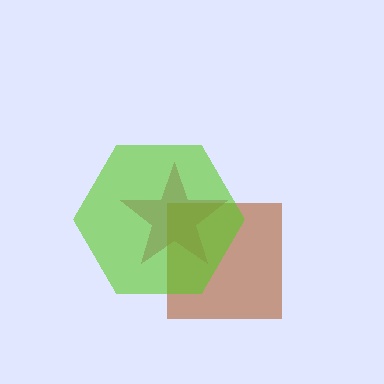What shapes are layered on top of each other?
The layered shapes are: a magenta star, a brown square, a lime hexagon.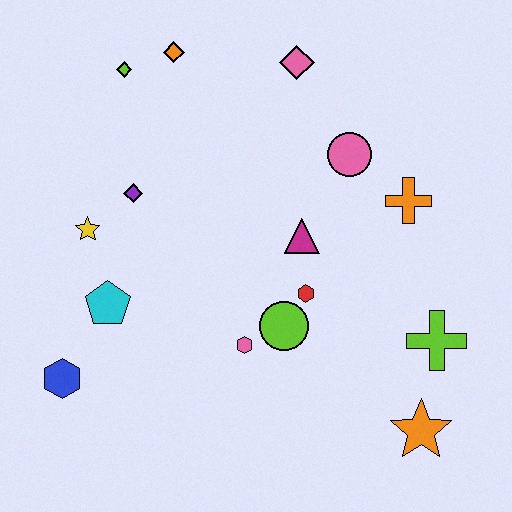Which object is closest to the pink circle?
The orange cross is closest to the pink circle.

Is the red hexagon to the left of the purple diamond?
No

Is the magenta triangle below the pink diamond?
Yes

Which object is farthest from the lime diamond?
The orange star is farthest from the lime diamond.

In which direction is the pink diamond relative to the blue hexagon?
The pink diamond is above the blue hexagon.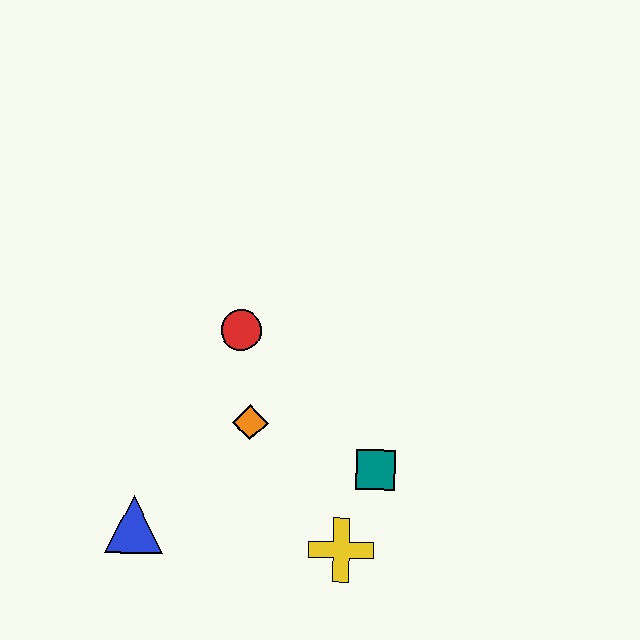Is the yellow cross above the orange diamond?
No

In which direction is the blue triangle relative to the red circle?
The blue triangle is below the red circle.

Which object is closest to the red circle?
The orange diamond is closest to the red circle.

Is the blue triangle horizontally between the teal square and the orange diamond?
No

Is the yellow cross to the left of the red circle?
No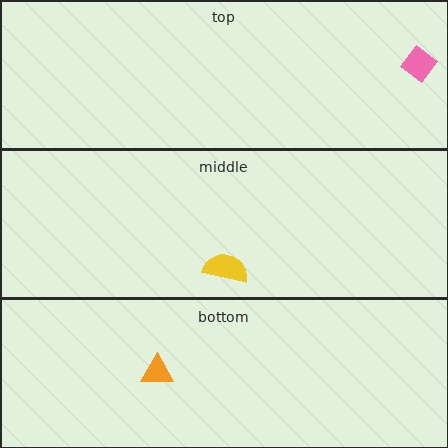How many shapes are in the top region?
1.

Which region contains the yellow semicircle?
The middle region.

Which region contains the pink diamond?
The top region.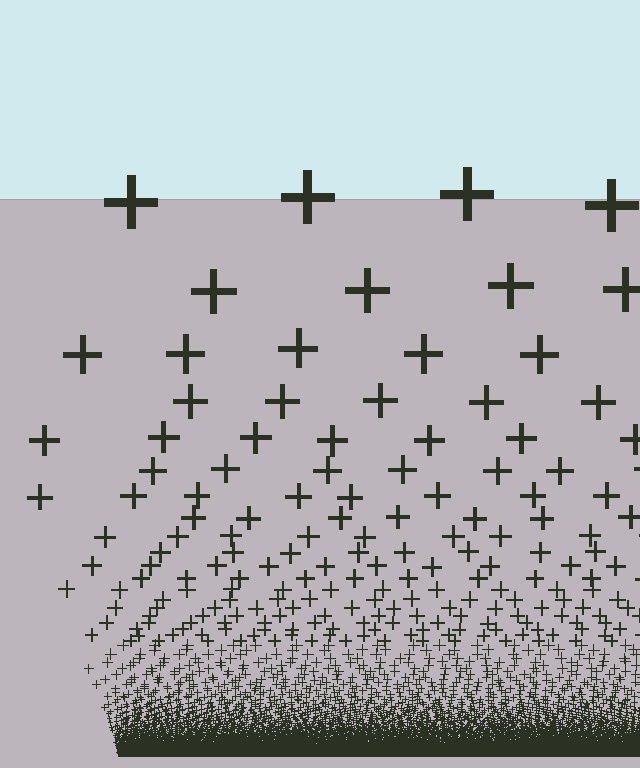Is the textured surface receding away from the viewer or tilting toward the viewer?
The surface appears to tilt toward the viewer. Texture elements get larger and sparser toward the top.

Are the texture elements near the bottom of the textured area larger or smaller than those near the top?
Smaller. The gradient is inverted — elements near the bottom are smaller and denser.